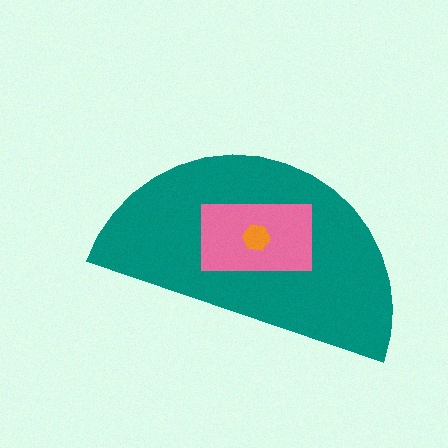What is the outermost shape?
The teal semicircle.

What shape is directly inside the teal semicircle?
The pink rectangle.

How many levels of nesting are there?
3.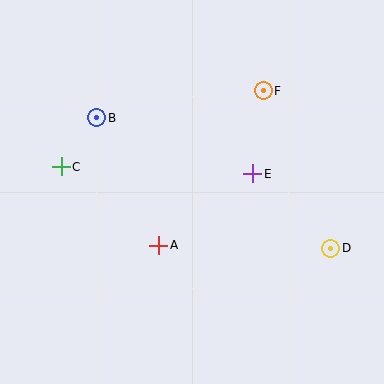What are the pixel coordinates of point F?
Point F is at (263, 91).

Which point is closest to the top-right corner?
Point F is closest to the top-right corner.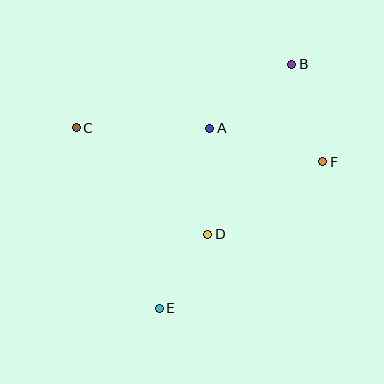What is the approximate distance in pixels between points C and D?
The distance between C and D is approximately 170 pixels.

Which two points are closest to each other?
Points D and E are closest to each other.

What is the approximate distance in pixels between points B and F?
The distance between B and F is approximately 102 pixels.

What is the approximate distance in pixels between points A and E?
The distance between A and E is approximately 187 pixels.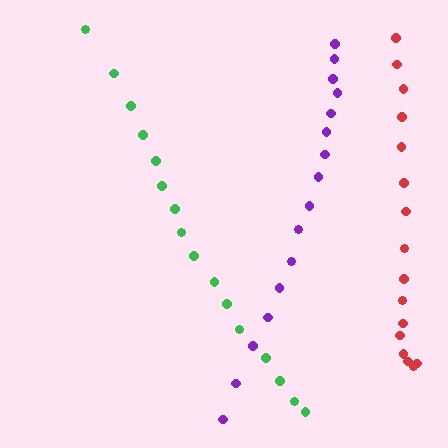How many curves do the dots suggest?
There are 3 distinct paths.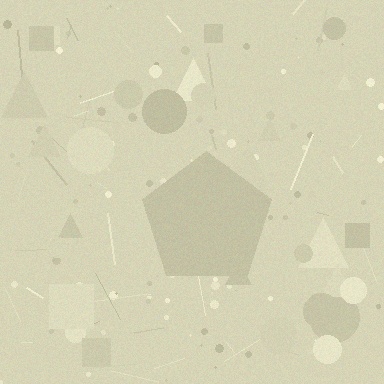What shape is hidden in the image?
A pentagon is hidden in the image.